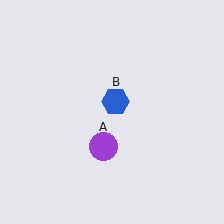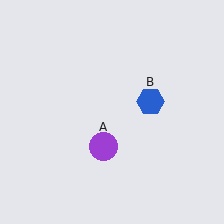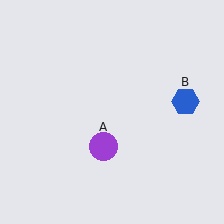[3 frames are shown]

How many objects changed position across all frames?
1 object changed position: blue hexagon (object B).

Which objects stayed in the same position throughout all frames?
Purple circle (object A) remained stationary.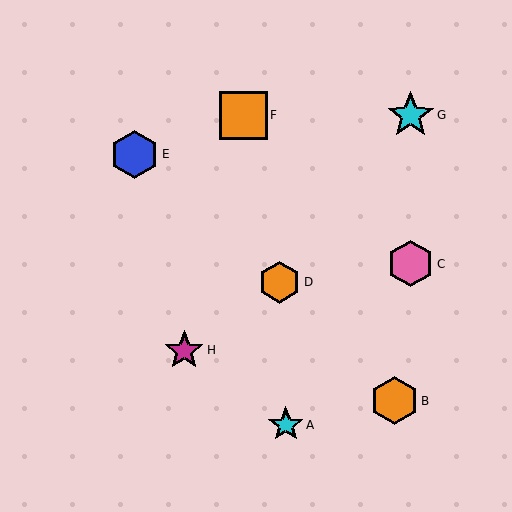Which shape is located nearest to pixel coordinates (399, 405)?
The orange hexagon (labeled B) at (394, 401) is nearest to that location.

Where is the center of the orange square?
The center of the orange square is at (244, 115).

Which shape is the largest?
The blue hexagon (labeled E) is the largest.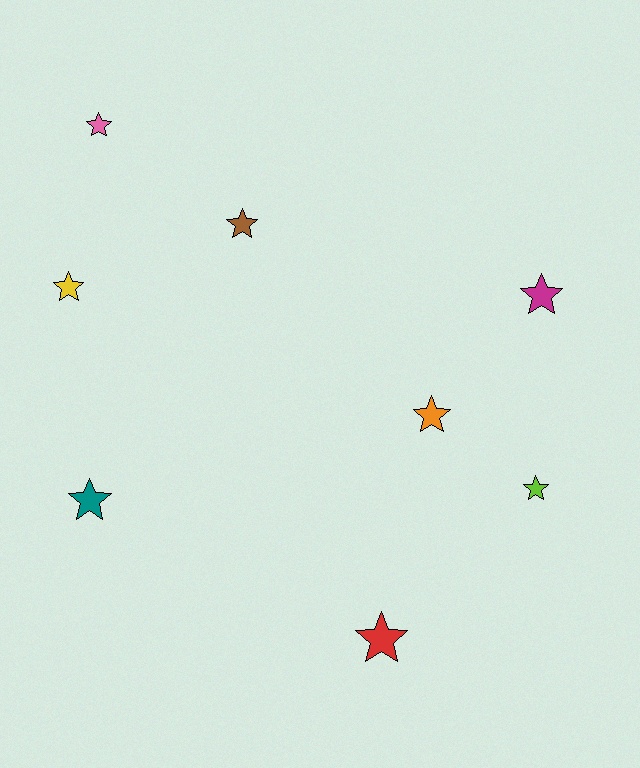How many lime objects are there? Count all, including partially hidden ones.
There is 1 lime object.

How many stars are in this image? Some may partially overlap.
There are 8 stars.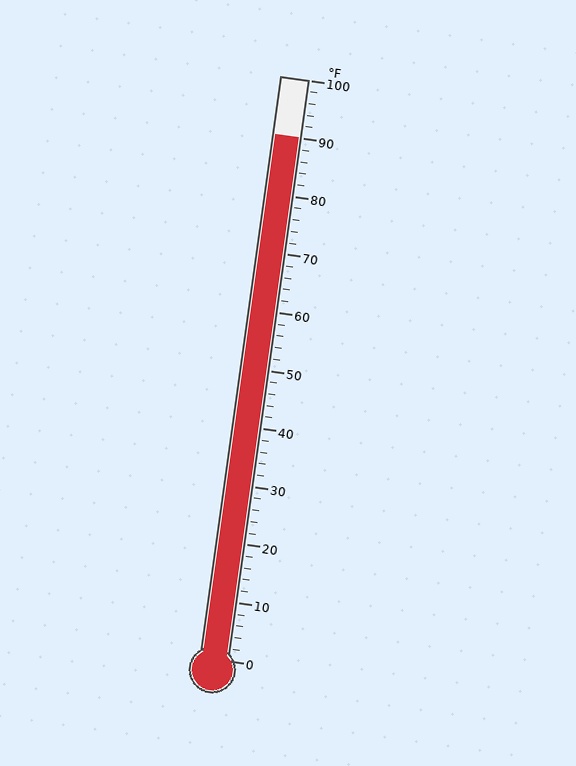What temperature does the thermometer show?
The thermometer shows approximately 90°F.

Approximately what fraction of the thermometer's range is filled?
The thermometer is filled to approximately 90% of its range.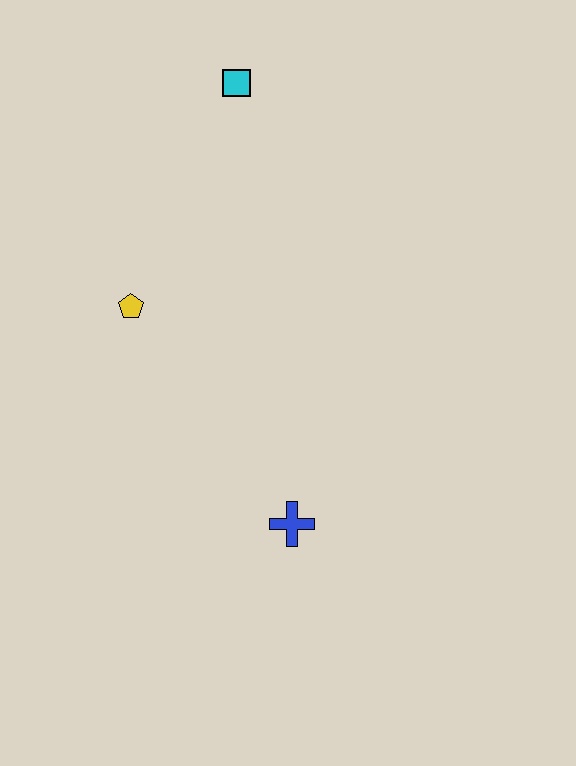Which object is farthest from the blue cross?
The cyan square is farthest from the blue cross.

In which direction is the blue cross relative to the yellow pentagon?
The blue cross is below the yellow pentagon.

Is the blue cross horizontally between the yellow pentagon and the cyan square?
No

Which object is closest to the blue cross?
The yellow pentagon is closest to the blue cross.